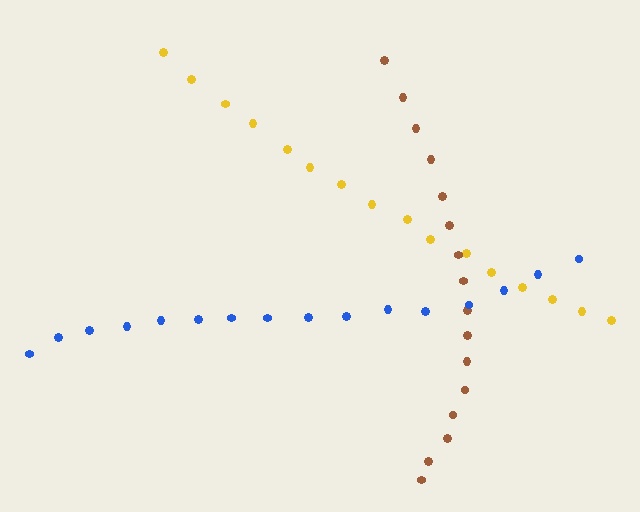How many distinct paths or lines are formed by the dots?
There are 3 distinct paths.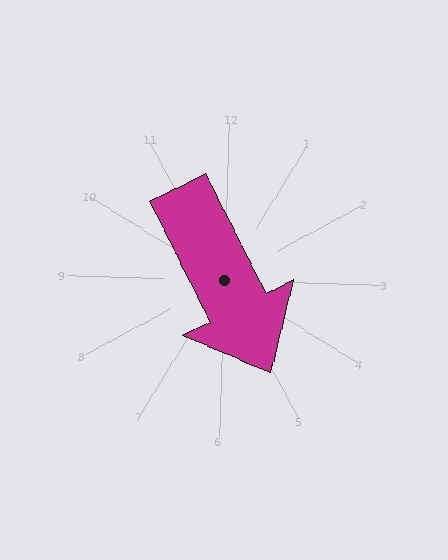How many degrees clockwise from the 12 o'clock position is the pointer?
Approximately 152 degrees.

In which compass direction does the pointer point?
Southeast.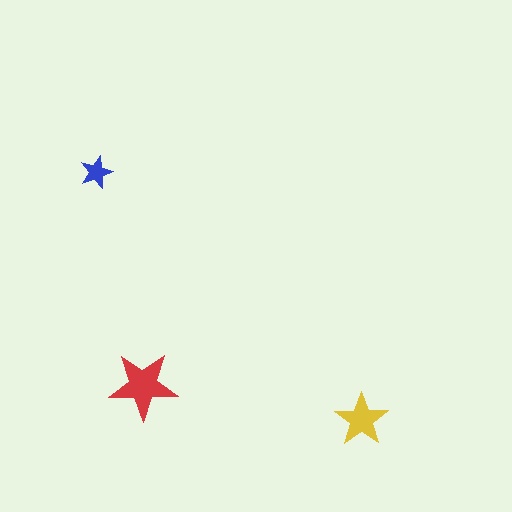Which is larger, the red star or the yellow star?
The red one.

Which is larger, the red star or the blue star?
The red one.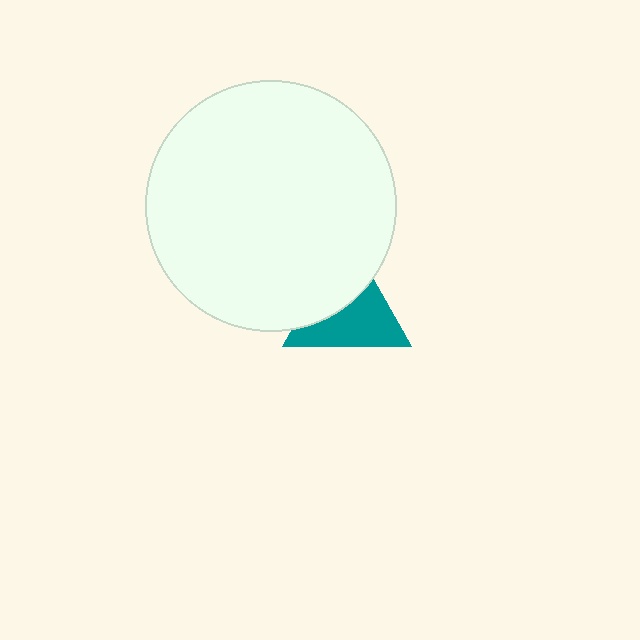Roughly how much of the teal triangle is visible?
About half of it is visible (roughly 58%).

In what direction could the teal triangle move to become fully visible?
The teal triangle could move down. That would shift it out from behind the white circle entirely.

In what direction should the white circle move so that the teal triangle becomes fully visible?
The white circle should move up. That is the shortest direction to clear the overlap and leave the teal triangle fully visible.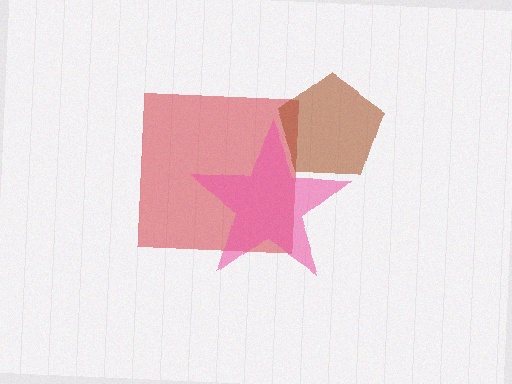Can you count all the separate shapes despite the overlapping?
Yes, there are 3 separate shapes.